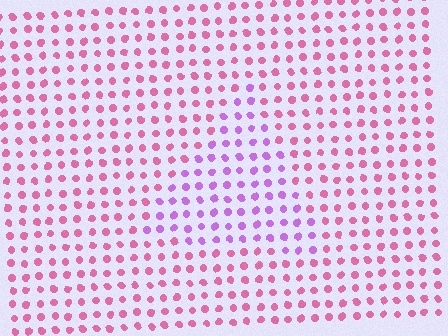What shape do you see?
I see a triangle.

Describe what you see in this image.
The image is filled with small pink elements in a uniform arrangement. A triangle-shaped region is visible where the elements are tinted to a slightly different hue, forming a subtle color boundary.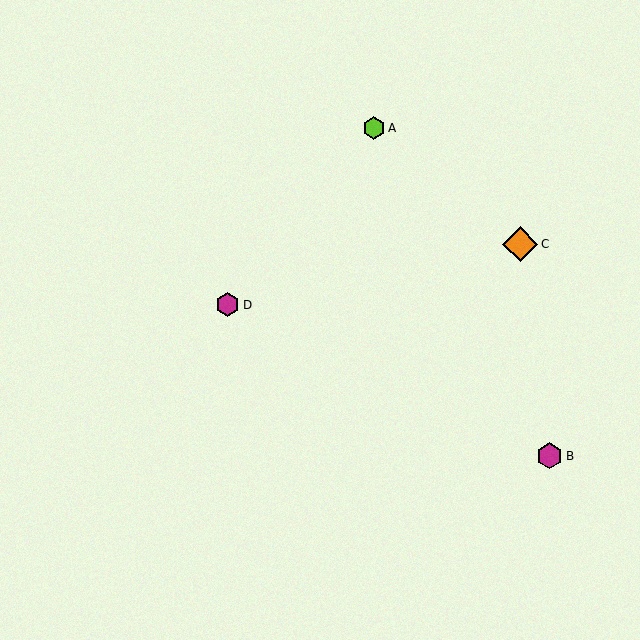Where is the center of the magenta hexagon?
The center of the magenta hexagon is at (227, 305).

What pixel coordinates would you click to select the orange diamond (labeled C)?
Click at (520, 244) to select the orange diamond C.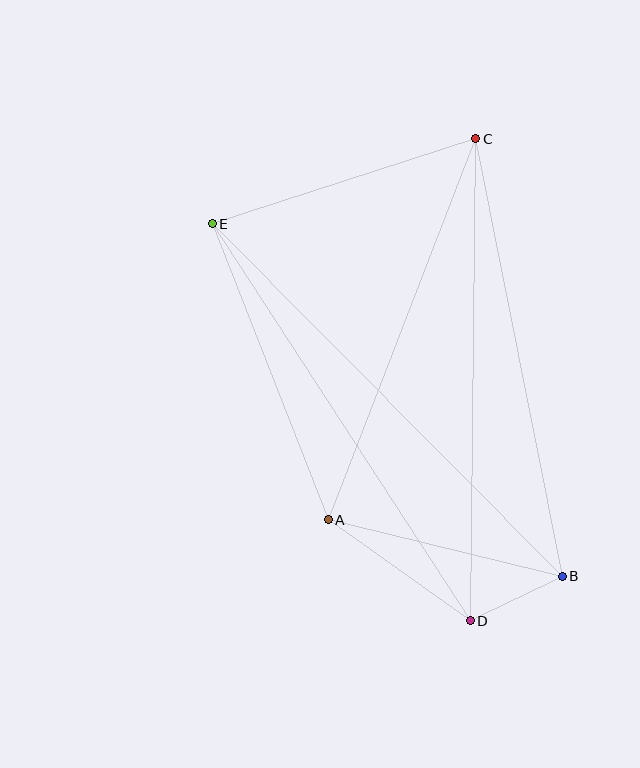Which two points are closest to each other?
Points B and D are closest to each other.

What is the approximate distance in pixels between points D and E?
The distance between D and E is approximately 473 pixels.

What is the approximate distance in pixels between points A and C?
The distance between A and C is approximately 408 pixels.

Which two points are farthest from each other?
Points B and E are farthest from each other.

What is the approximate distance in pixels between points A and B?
The distance between A and B is approximately 240 pixels.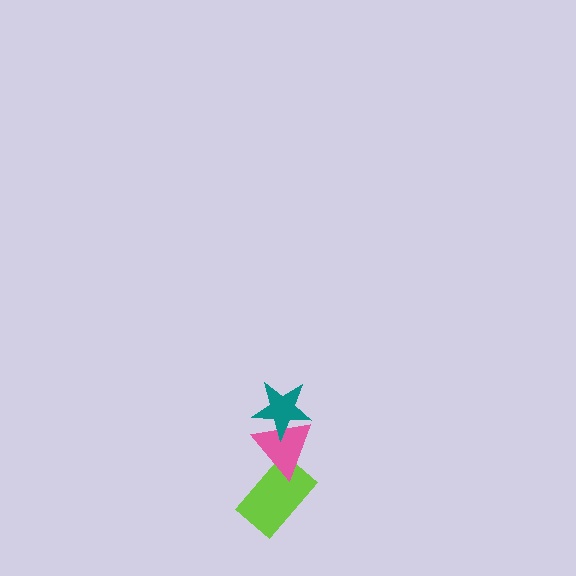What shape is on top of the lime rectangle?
The pink triangle is on top of the lime rectangle.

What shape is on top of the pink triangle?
The teal star is on top of the pink triangle.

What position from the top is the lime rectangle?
The lime rectangle is 3rd from the top.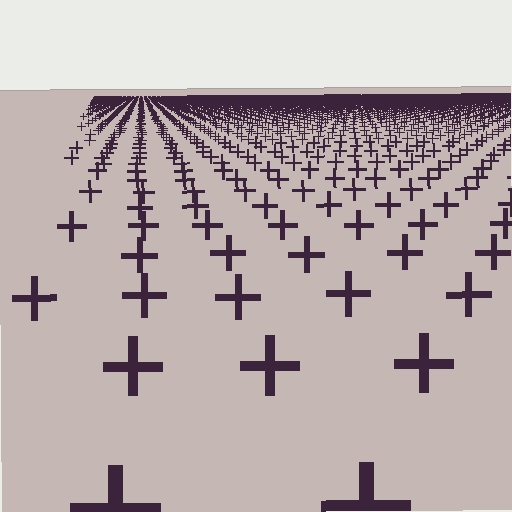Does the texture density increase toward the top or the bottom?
Density increases toward the top.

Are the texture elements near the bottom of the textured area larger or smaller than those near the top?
Larger. Near the bottom, elements are closer to the viewer and appear at a bigger on-screen size.